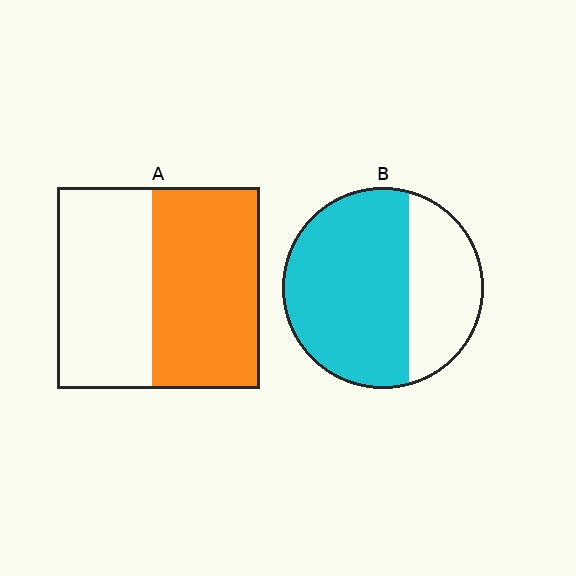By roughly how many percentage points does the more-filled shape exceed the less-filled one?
By roughly 15 percentage points (B over A).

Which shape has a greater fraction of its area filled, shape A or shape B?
Shape B.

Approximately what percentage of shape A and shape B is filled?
A is approximately 55% and B is approximately 65%.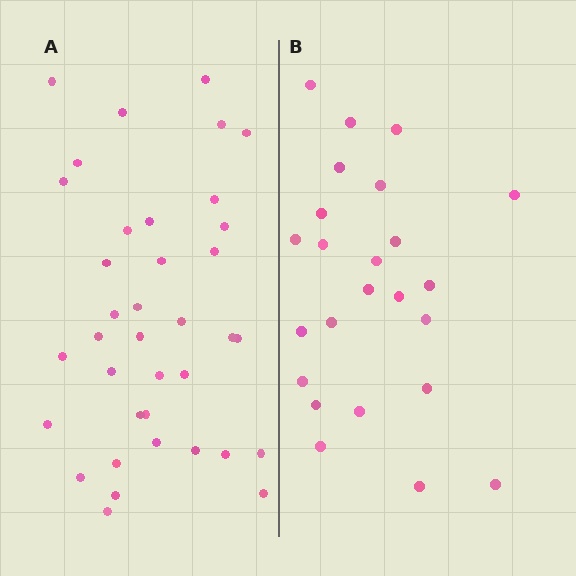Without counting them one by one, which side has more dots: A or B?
Region A (the left region) has more dots.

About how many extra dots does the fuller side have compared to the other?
Region A has approximately 15 more dots than region B.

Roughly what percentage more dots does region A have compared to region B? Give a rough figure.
About 55% more.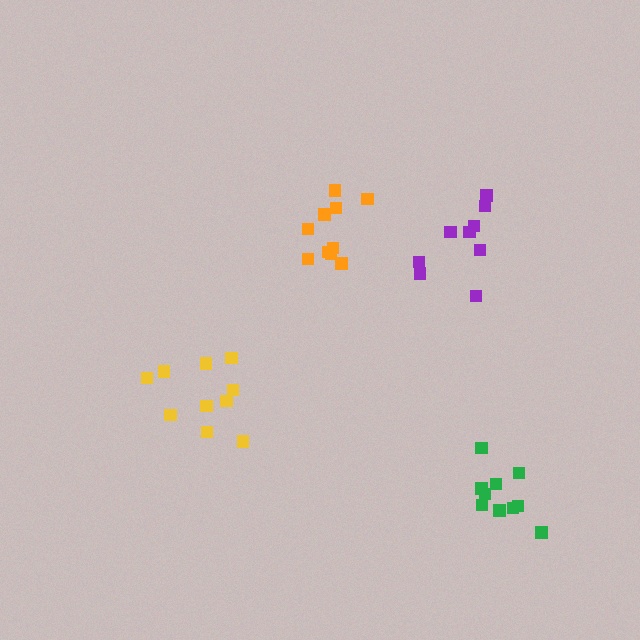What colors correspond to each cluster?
The clusters are colored: orange, purple, green, yellow.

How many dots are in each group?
Group 1: 10 dots, Group 2: 9 dots, Group 3: 10 dots, Group 4: 10 dots (39 total).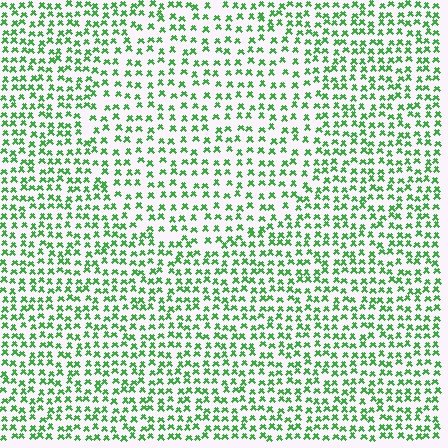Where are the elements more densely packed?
The elements are more densely packed outside the circle boundary.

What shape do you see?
I see a circle.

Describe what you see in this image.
The image contains small green elements arranged at two different densities. A circle-shaped region is visible where the elements are less densely packed than the surrounding area.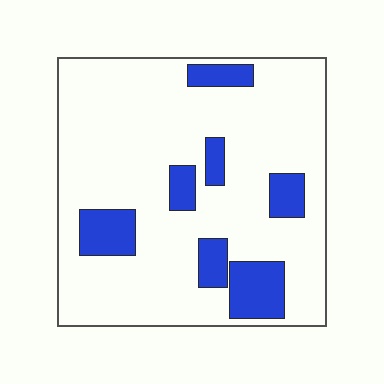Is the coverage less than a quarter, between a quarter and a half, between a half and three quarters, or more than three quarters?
Less than a quarter.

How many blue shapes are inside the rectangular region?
7.